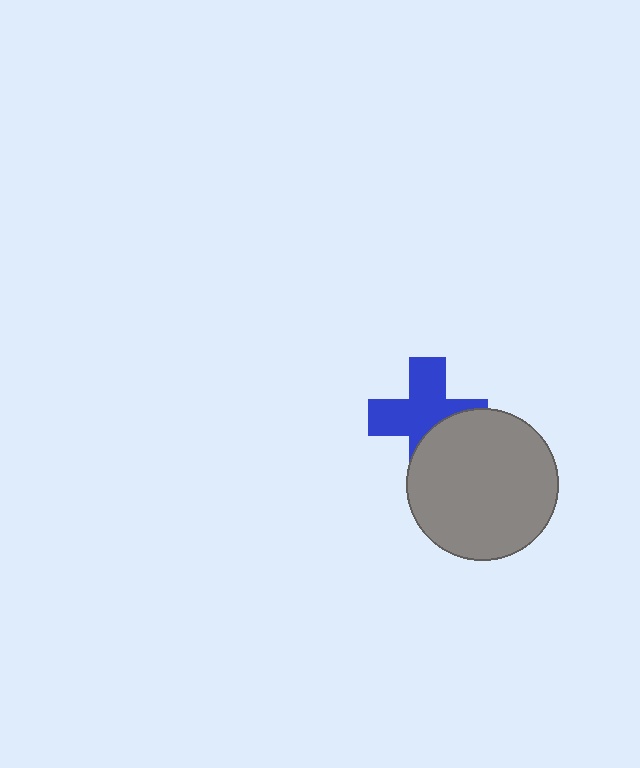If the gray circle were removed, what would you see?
You would see the complete blue cross.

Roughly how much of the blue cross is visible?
About half of it is visible (roughly 65%).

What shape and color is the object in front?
The object in front is a gray circle.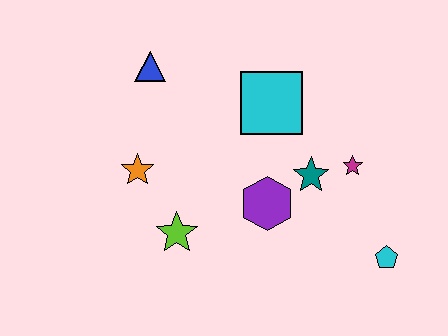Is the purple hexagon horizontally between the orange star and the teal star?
Yes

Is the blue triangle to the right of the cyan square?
No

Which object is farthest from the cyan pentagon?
The blue triangle is farthest from the cyan pentagon.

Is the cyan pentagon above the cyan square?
No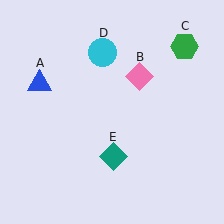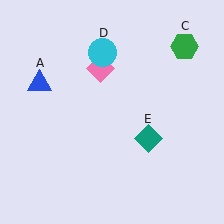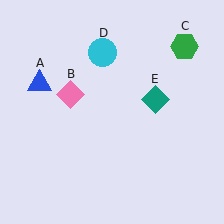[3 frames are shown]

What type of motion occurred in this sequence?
The pink diamond (object B), teal diamond (object E) rotated counterclockwise around the center of the scene.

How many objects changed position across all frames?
2 objects changed position: pink diamond (object B), teal diamond (object E).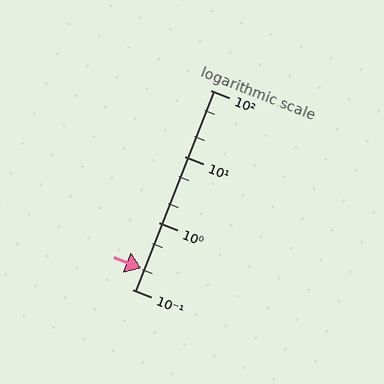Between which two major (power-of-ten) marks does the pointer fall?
The pointer is between 0.1 and 1.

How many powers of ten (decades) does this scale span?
The scale spans 3 decades, from 0.1 to 100.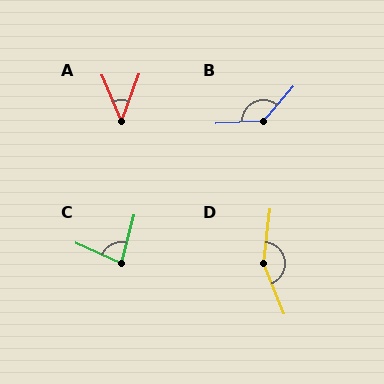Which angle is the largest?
D, at approximately 151 degrees.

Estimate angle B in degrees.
Approximately 133 degrees.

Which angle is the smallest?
A, at approximately 43 degrees.